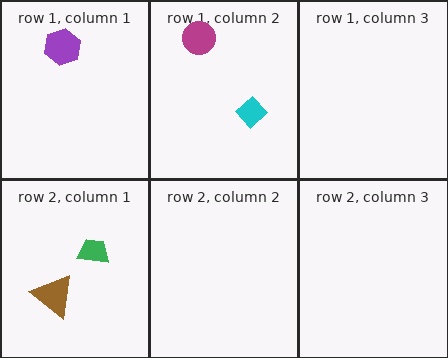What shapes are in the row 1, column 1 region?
The purple hexagon.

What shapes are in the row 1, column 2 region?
The magenta circle, the cyan diamond.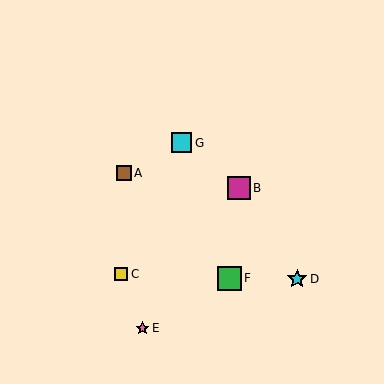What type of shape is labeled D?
Shape D is a cyan star.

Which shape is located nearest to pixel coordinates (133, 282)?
The yellow square (labeled C) at (121, 274) is nearest to that location.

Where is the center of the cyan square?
The center of the cyan square is at (182, 143).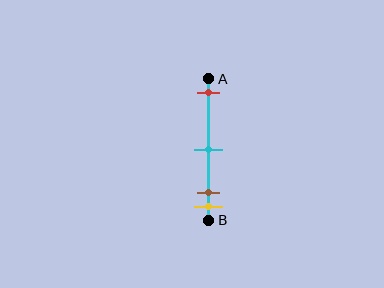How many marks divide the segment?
There are 4 marks dividing the segment.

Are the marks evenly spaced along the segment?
No, the marks are not evenly spaced.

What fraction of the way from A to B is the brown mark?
The brown mark is approximately 80% (0.8) of the way from A to B.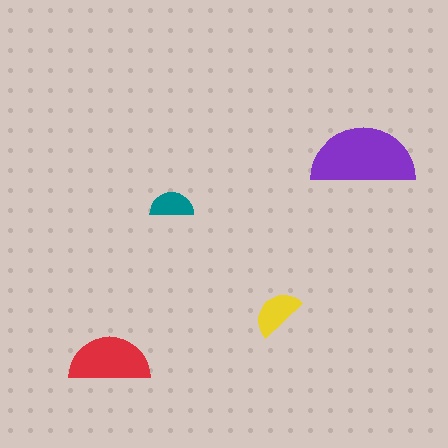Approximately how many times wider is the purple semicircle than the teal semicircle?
About 2.5 times wider.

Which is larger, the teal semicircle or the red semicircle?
The red one.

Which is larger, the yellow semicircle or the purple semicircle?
The purple one.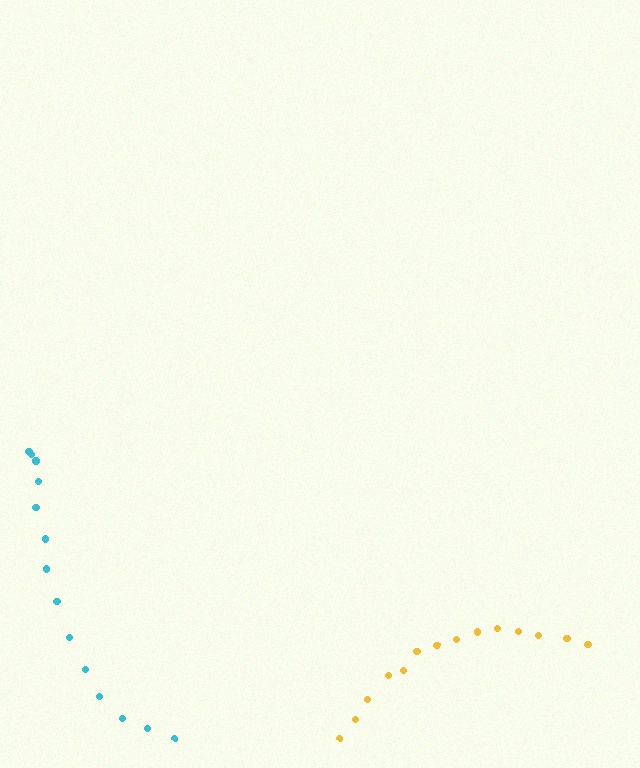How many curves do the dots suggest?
There are 2 distinct paths.